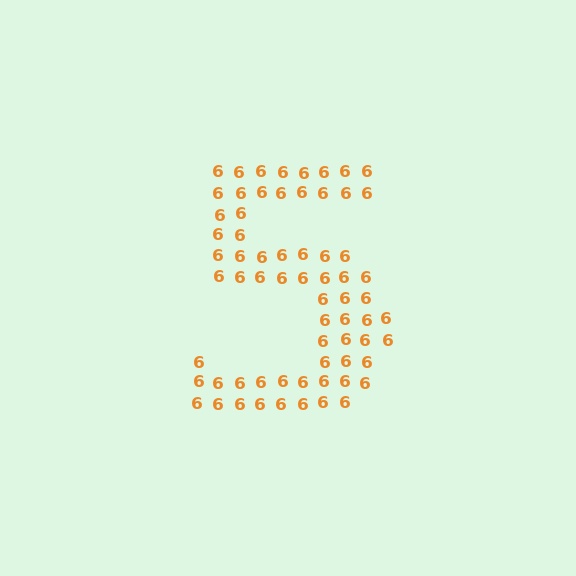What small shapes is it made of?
It is made of small digit 6's.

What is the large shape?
The large shape is the digit 5.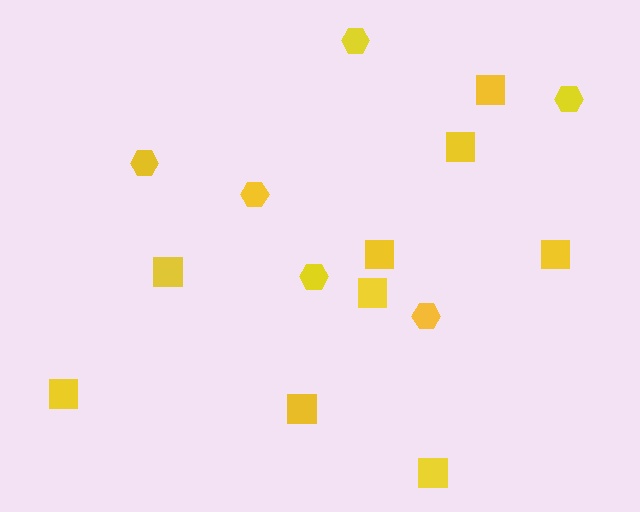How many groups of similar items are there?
There are 2 groups: one group of squares (9) and one group of hexagons (6).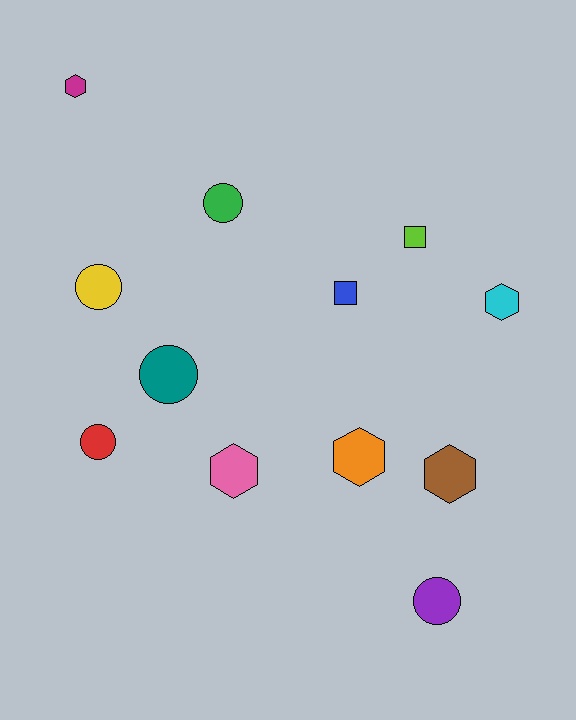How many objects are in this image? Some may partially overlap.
There are 12 objects.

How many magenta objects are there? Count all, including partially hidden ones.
There is 1 magenta object.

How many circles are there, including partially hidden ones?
There are 5 circles.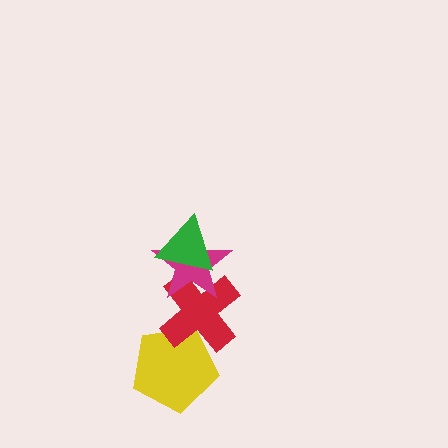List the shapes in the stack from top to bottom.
From top to bottom: the green triangle, the magenta star, the red cross, the yellow pentagon.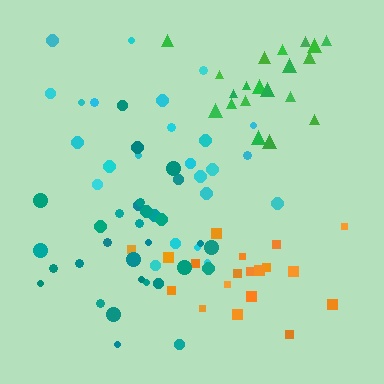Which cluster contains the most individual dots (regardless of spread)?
Teal (31).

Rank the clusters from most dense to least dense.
green, orange, teal, cyan.